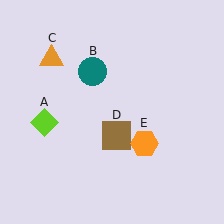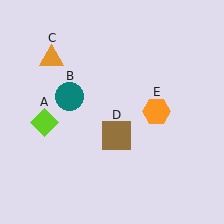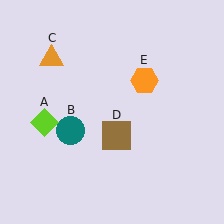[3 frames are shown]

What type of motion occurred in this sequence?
The teal circle (object B), orange hexagon (object E) rotated counterclockwise around the center of the scene.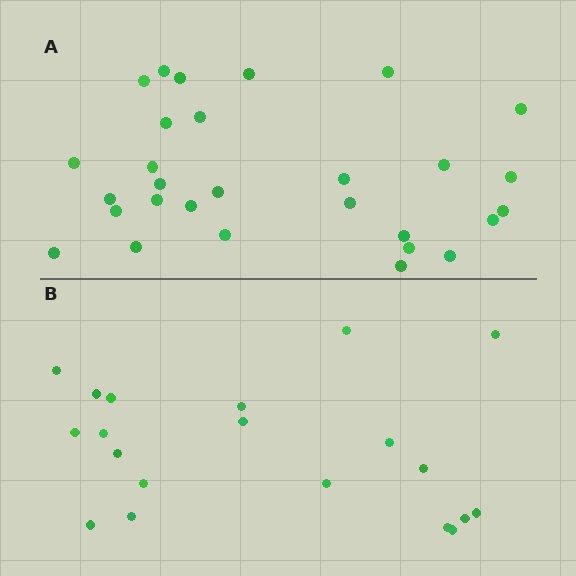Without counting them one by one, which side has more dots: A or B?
Region A (the top region) has more dots.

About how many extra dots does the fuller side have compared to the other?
Region A has roughly 8 or so more dots than region B.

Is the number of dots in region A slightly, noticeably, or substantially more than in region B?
Region A has substantially more. The ratio is roughly 1.4 to 1.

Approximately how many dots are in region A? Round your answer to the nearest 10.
About 30 dots. (The exact count is 29, which rounds to 30.)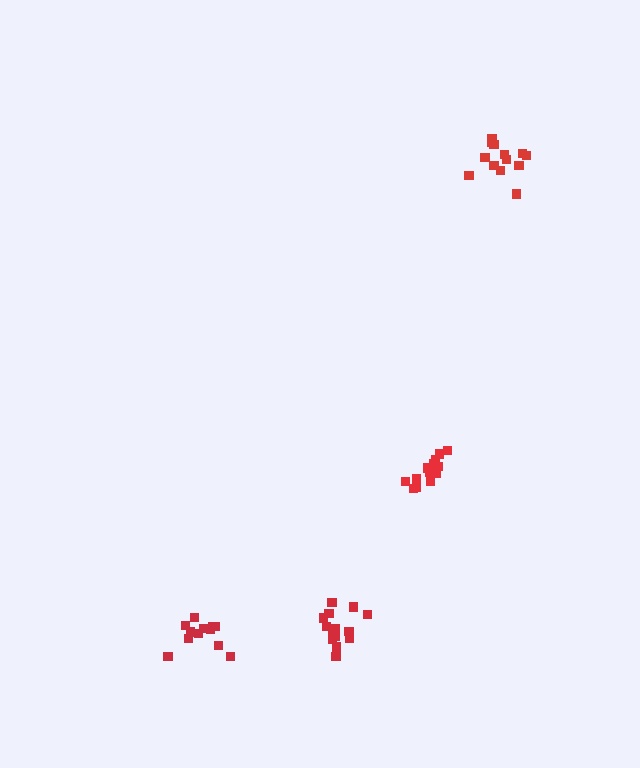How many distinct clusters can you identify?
There are 4 distinct clusters.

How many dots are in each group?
Group 1: 12 dots, Group 2: 14 dots, Group 3: 13 dots, Group 4: 14 dots (53 total).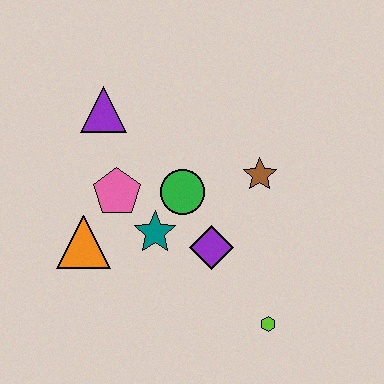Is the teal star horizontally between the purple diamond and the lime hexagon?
No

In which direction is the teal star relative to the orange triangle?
The teal star is to the right of the orange triangle.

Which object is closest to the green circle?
The teal star is closest to the green circle.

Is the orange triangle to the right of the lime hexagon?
No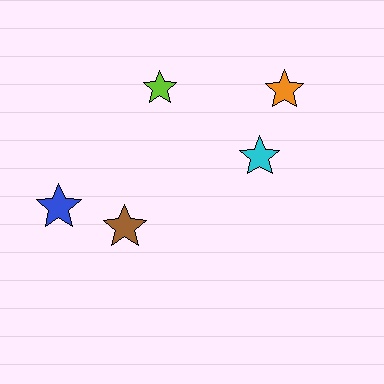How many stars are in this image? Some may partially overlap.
There are 5 stars.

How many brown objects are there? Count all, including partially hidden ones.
There is 1 brown object.